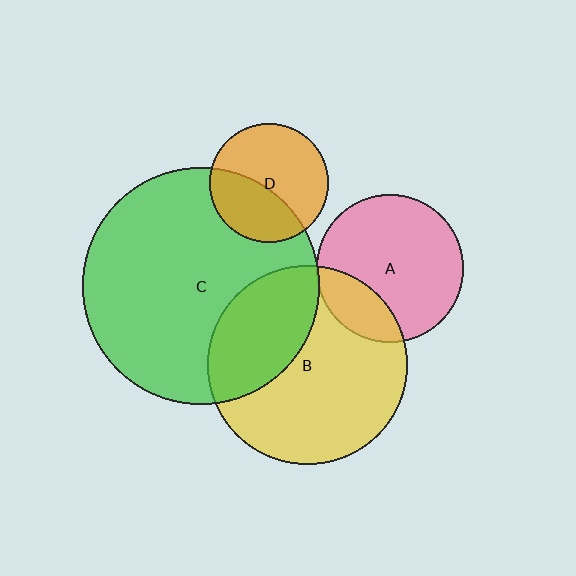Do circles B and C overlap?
Yes.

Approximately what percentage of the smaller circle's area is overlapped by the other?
Approximately 35%.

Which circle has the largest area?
Circle C (green).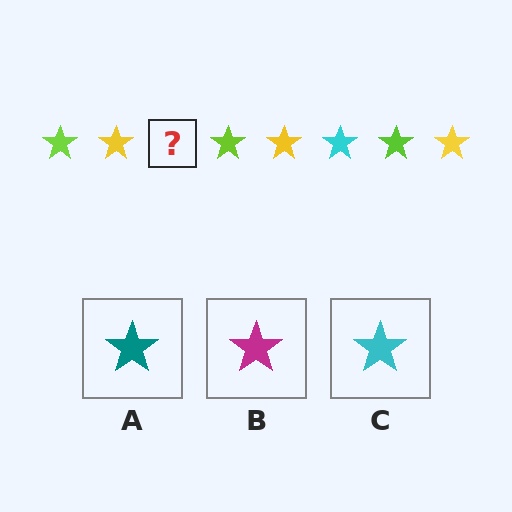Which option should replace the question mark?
Option C.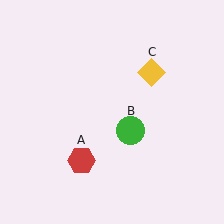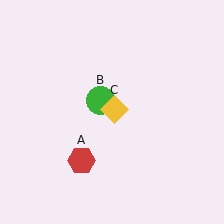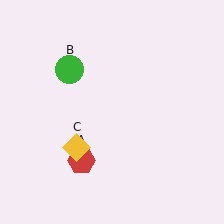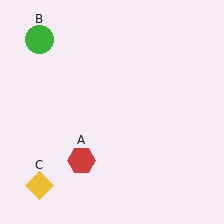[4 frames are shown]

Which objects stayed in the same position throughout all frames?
Red hexagon (object A) remained stationary.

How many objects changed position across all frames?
2 objects changed position: green circle (object B), yellow diamond (object C).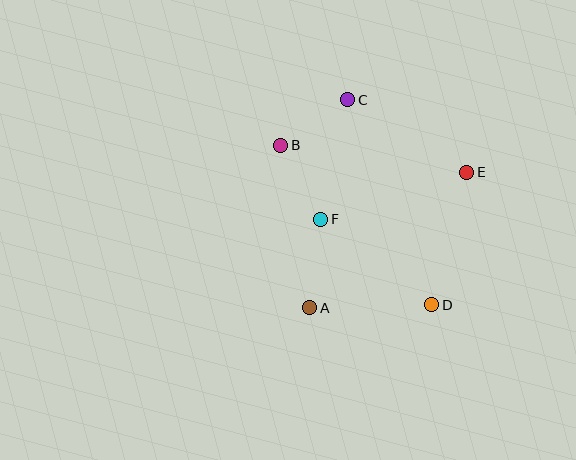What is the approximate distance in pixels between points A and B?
The distance between A and B is approximately 165 pixels.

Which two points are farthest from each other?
Points C and D are farthest from each other.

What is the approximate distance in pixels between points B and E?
The distance between B and E is approximately 188 pixels.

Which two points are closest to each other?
Points B and C are closest to each other.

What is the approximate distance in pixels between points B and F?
The distance between B and F is approximately 84 pixels.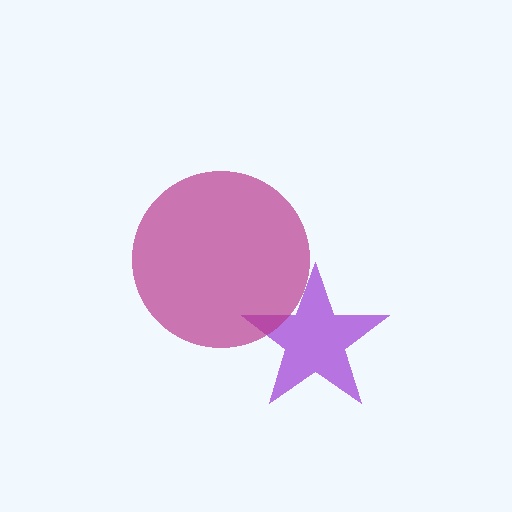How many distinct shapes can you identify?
There are 2 distinct shapes: a purple star, a magenta circle.